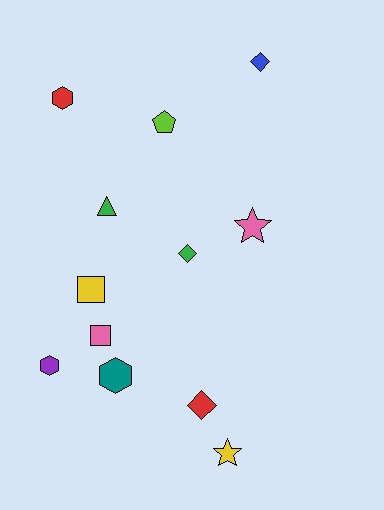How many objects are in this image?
There are 12 objects.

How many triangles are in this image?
There is 1 triangle.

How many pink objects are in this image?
There are 2 pink objects.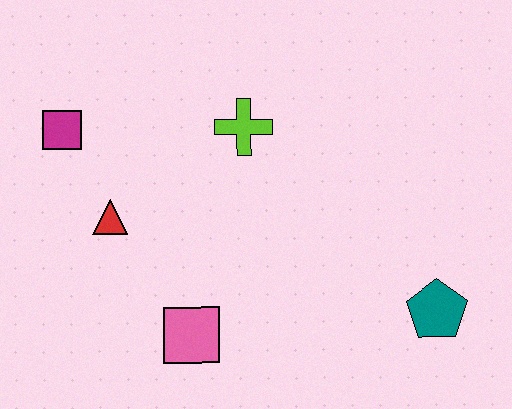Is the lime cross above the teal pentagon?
Yes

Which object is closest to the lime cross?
The red triangle is closest to the lime cross.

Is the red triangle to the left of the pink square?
Yes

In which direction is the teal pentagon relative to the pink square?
The teal pentagon is to the right of the pink square.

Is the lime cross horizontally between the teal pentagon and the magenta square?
Yes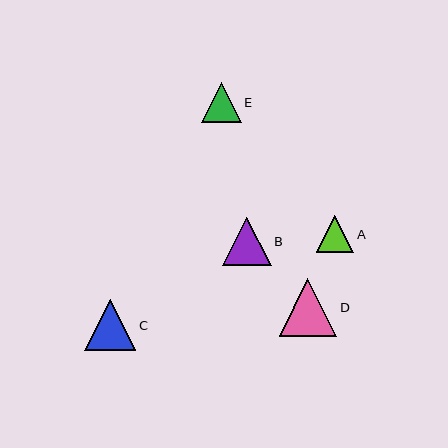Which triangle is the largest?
Triangle D is the largest with a size of approximately 57 pixels.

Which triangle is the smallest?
Triangle A is the smallest with a size of approximately 37 pixels.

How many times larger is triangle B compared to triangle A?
Triangle B is approximately 1.3 times the size of triangle A.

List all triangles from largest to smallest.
From largest to smallest: D, C, B, E, A.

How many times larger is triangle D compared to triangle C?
Triangle D is approximately 1.1 times the size of triangle C.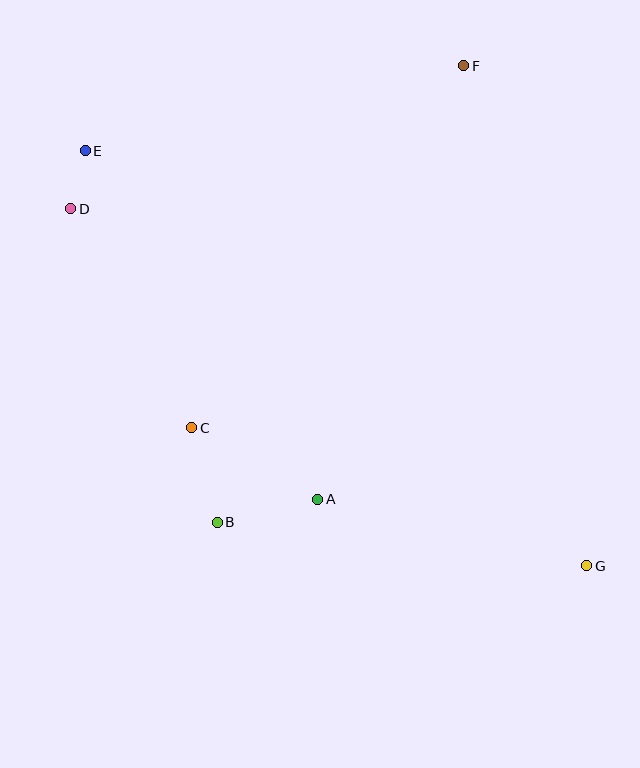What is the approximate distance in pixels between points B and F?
The distance between B and F is approximately 519 pixels.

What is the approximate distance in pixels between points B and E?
The distance between B and E is approximately 394 pixels.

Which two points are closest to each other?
Points D and E are closest to each other.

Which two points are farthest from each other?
Points E and G are farthest from each other.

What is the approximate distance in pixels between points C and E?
The distance between C and E is approximately 297 pixels.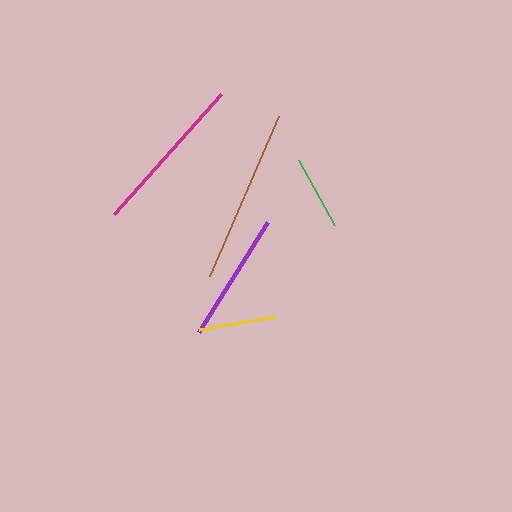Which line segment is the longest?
The brown line is the longest at approximately 175 pixels.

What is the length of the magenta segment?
The magenta segment is approximately 161 pixels long.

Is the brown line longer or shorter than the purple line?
The brown line is longer than the purple line.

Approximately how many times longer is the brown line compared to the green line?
The brown line is approximately 2.4 times the length of the green line.